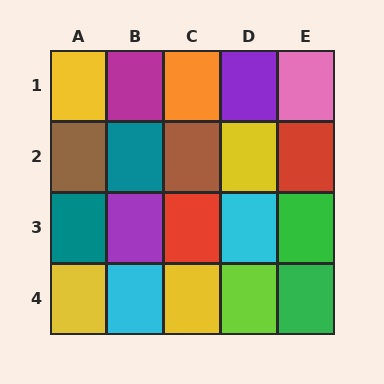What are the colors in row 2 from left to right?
Brown, teal, brown, yellow, red.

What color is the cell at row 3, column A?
Teal.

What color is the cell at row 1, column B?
Magenta.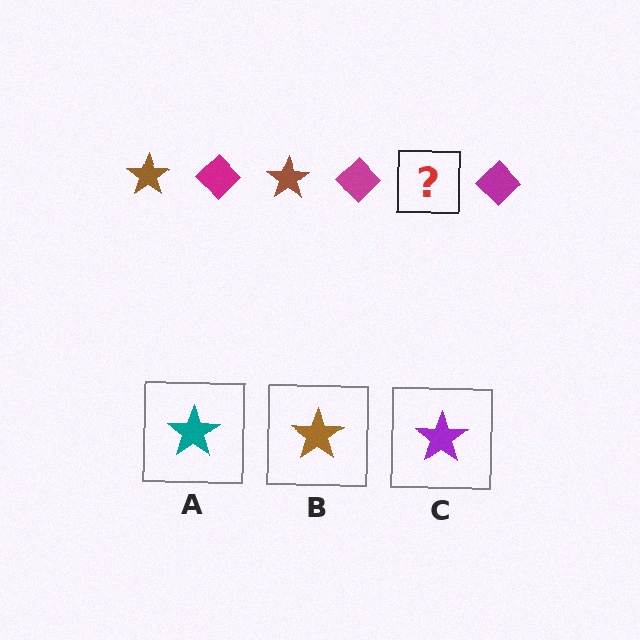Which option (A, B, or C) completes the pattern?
B.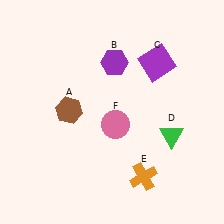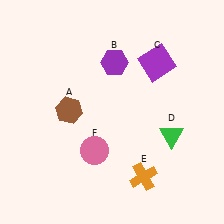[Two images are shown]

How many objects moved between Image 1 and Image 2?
1 object moved between the two images.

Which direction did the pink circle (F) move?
The pink circle (F) moved down.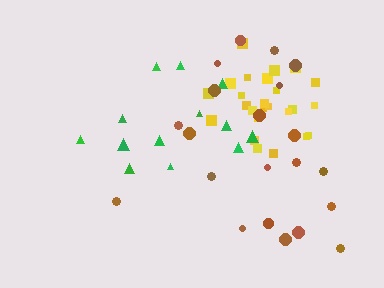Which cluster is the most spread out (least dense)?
Brown.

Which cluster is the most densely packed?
Yellow.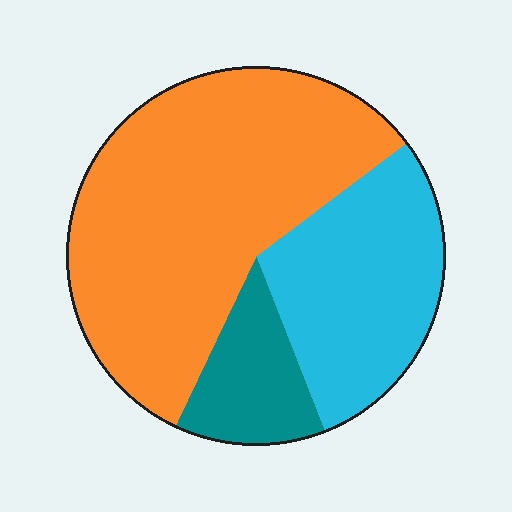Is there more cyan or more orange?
Orange.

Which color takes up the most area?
Orange, at roughly 60%.